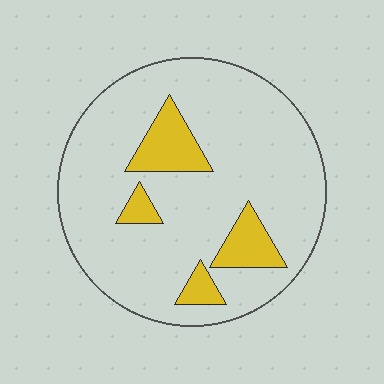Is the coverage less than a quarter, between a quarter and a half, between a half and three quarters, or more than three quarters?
Less than a quarter.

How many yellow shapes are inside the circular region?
4.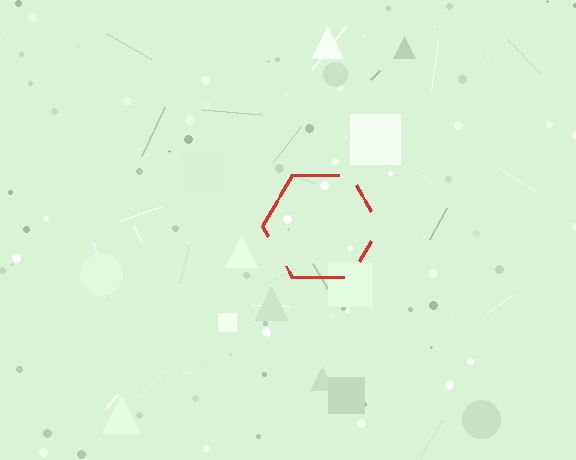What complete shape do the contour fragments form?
The contour fragments form a hexagon.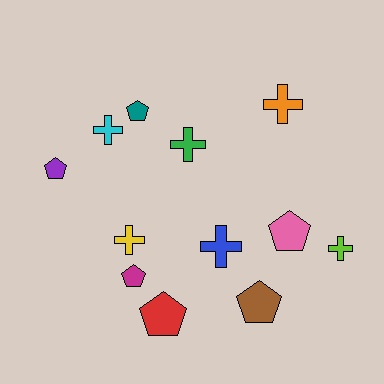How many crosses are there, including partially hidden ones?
There are 6 crosses.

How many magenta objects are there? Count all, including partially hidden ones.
There is 1 magenta object.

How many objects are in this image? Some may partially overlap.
There are 12 objects.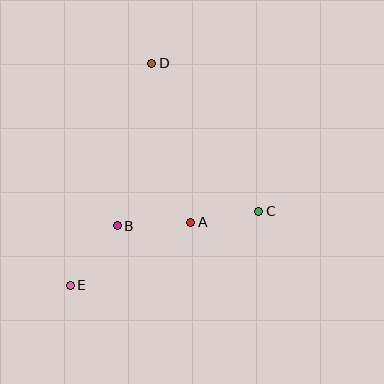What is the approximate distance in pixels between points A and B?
The distance between A and B is approximately 74 pixels.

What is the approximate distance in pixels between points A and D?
The distance between A and D is approximately 164 pixels.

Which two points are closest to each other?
Points A and C are closest to each other.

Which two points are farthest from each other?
Points D and E are farthest from each other.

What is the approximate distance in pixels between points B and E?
The distance between B and E is approximately 76 pixels.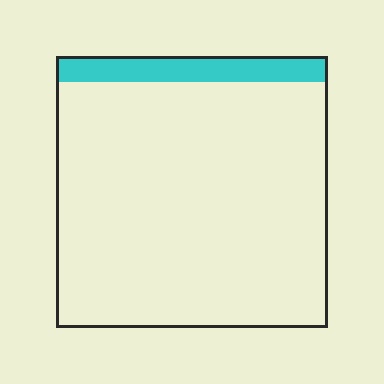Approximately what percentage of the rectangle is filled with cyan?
Approximately 10%.